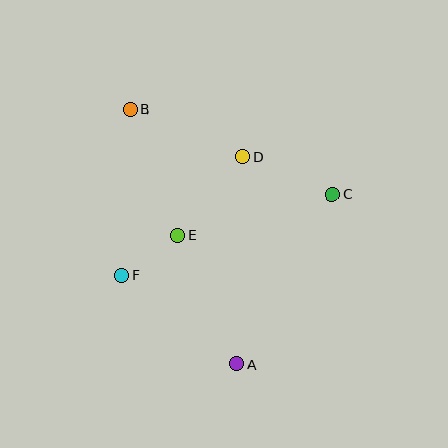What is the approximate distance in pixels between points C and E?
The distance between C and E is approximately 160 pixels.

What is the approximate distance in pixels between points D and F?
The distance between D and F is approximately 170 pixels.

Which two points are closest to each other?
Points E and F are closest to each other.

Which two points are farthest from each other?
Points A and B are farthest from each other.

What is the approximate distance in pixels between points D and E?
The distance between D and E is approximately 103 pixels.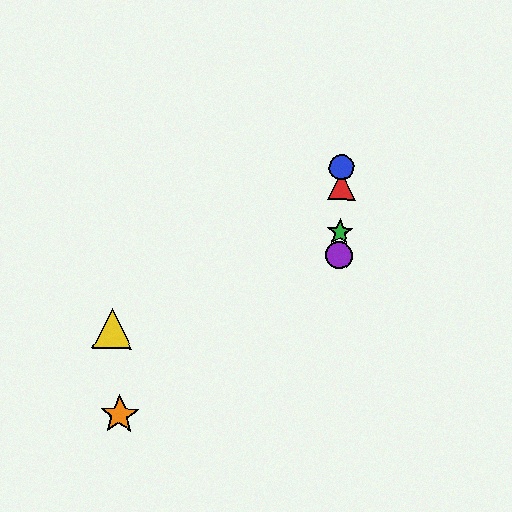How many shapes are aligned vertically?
4 shapes (the red triangle, the blue circle, the green star, the purple circle) are aligned vertically.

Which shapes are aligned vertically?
The red triangle, the blue circle, the green star, the purple circle are aligned vertically.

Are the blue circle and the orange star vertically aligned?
No, the blue circle is at x≈342 and the orange star is at x≈120.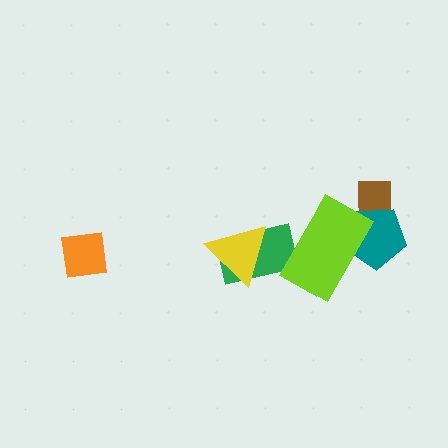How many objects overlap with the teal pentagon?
2 objects overlap with the teal pentagon.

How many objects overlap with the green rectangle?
2 objects overlap with the green rectangle.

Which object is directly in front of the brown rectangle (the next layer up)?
The teal pentagon is directly in front of the brown rectangle.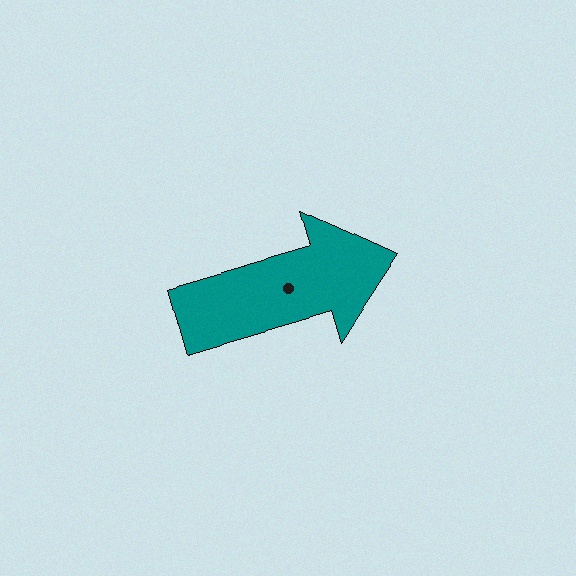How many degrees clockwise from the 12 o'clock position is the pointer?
Approximately 74 degrees.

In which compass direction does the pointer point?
East.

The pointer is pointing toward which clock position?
Roughly 2 o'clock.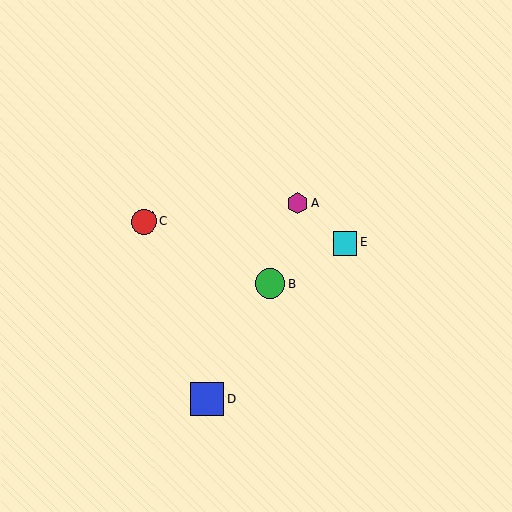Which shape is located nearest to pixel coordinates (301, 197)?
The magenta hexagon (labeled A) at (297, 203) is nearest to that location.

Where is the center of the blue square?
The center of the blue square is at (207, 399).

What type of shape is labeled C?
Shape C is a red circle.